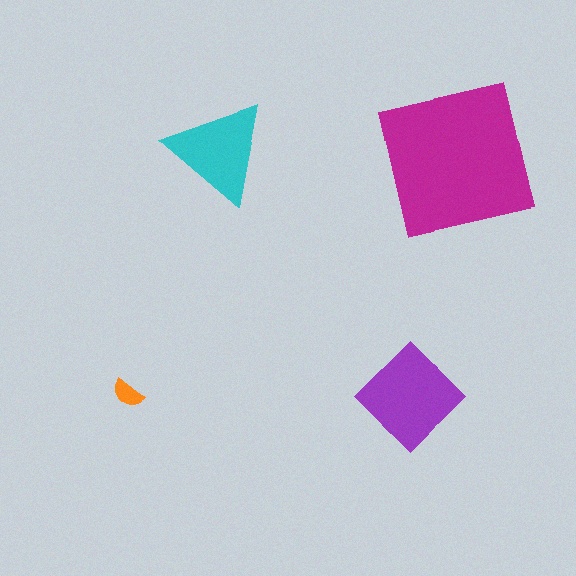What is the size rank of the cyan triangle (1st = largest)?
3rd.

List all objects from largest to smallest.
The magenta square, the purple diamond, the cyan triangle, the orange semicircle.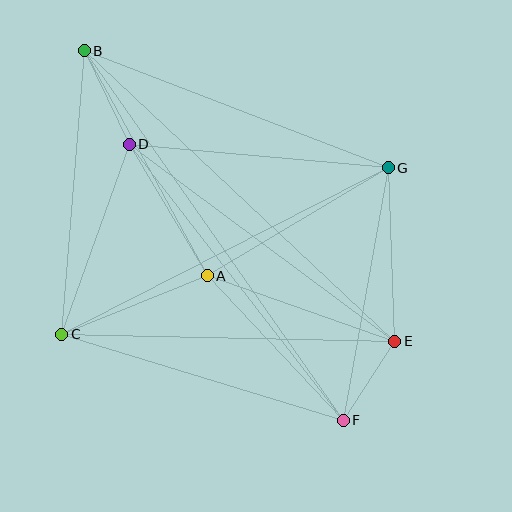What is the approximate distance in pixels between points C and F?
The distance between C and F is approximately 294 pixels.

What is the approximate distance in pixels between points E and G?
The distance between E and G is approximately 174 pixels.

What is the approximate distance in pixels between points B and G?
The distance between B and G is approximately 326 pixels.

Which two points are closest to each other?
Points E and F are closest to each other.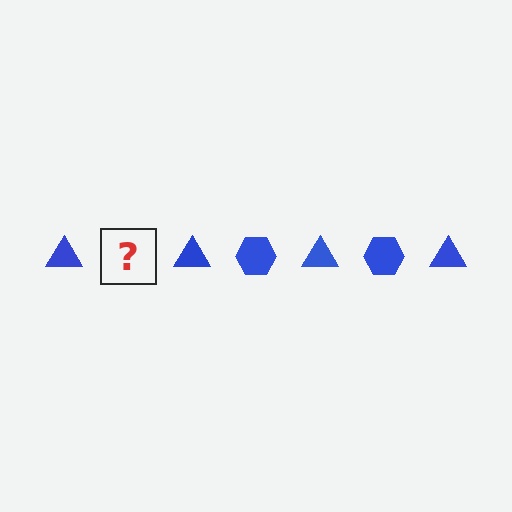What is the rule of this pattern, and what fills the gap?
The rule is that the pattern cycles through triangle, hexagon shapes in blue. The gap should be filled with a blue hexagon.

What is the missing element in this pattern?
The missing element is a blue hexagon.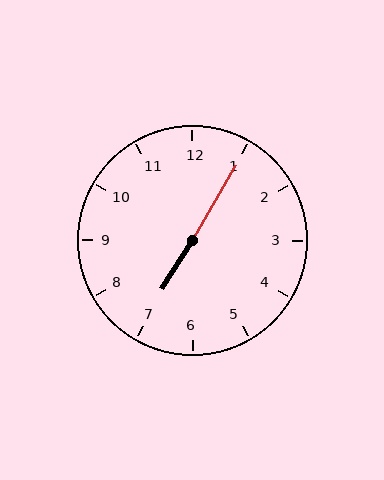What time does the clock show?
7:05.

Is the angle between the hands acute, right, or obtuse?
It is obtuse.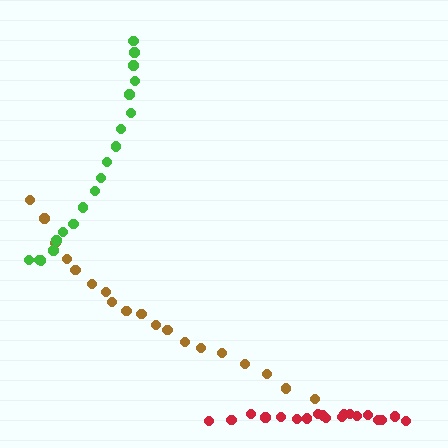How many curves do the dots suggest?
There are 3 distinct paths.